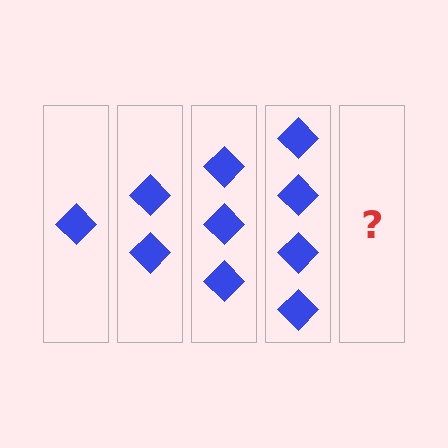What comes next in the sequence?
The next element should be 5 diamonds.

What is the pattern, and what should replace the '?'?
The pattern is that each step adds one more diamond. The '?' should be 5 diamonds.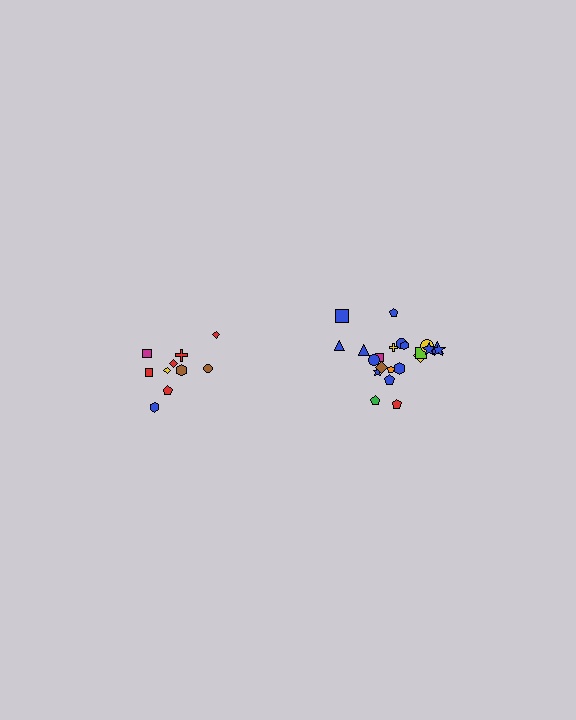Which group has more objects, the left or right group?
The right group.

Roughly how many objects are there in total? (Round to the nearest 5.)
Roughly 30 objects in total.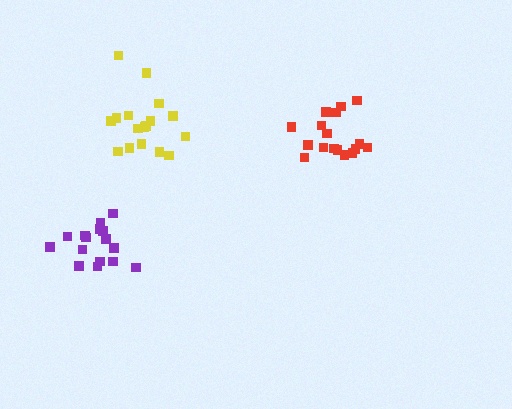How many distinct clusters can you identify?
There are 3 distinct clusters.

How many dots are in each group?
Group 1: 17 dots, Group 2: 16 dots, Group 3: 17 dots (50 total).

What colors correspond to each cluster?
The clusters are colored: red, purple, yellow.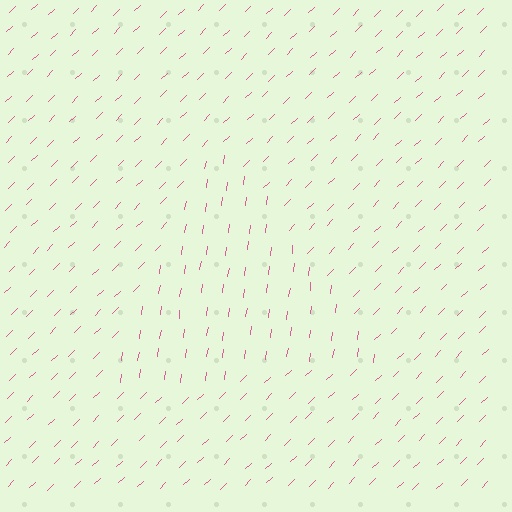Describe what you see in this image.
The image is filled with small pink line segments. A triangle region in the image has lines oriented differently from the surrounding lines, creating a visible texture boundary.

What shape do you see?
I see a triangle.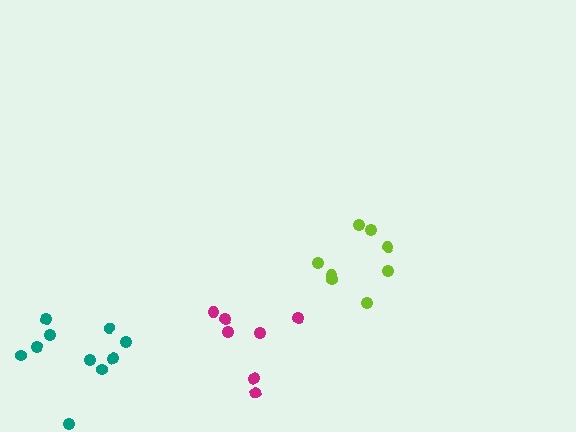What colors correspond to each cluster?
The clusters are colored: lime, magenta, teal.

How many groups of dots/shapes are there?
There are 3 groups.